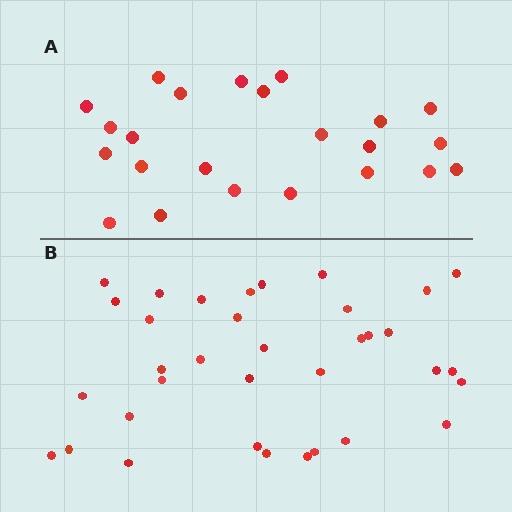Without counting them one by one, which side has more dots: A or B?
Region B (the bottom region) has more dots.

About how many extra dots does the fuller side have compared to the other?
Region B has roughly 12 or so more dots than region A.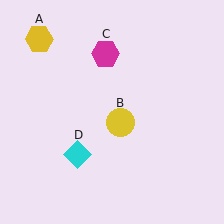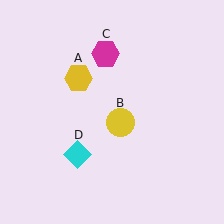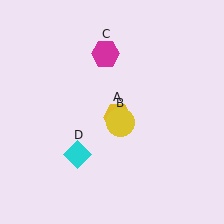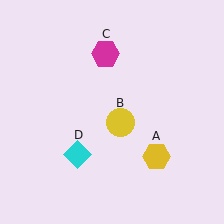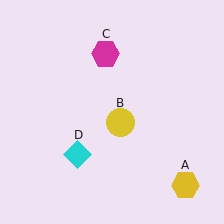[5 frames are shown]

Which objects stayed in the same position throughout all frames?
Yellow circle (object B) and magenta hexagon (object C) and cyan diamond (object D) remained stationary.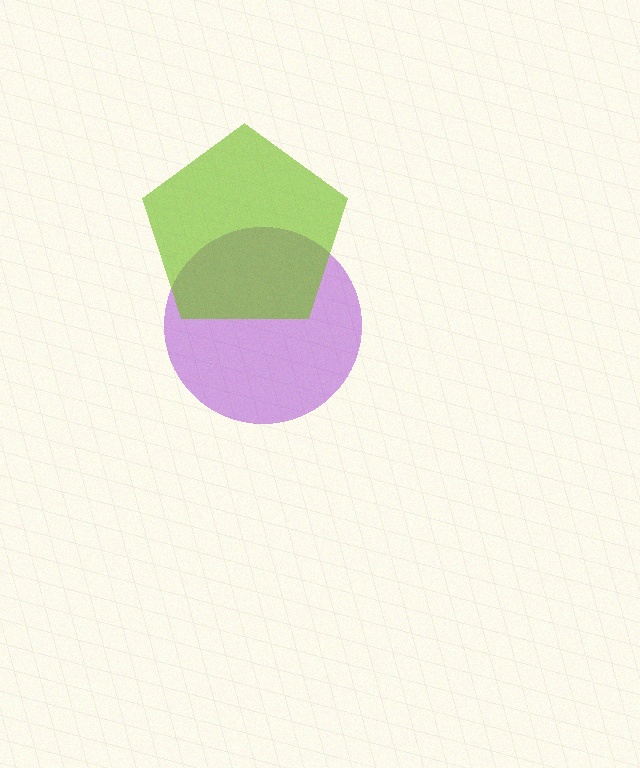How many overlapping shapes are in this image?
There are 2 overlapping shapes in the image.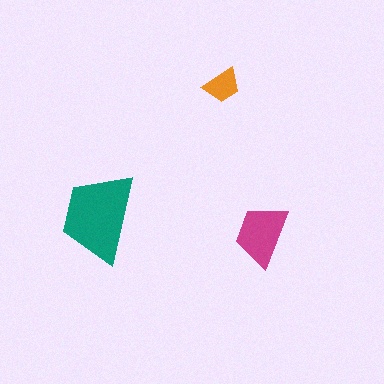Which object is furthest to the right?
The magenta trapezoid is rightmost.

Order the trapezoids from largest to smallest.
the teal one, the magenta one, the orange one.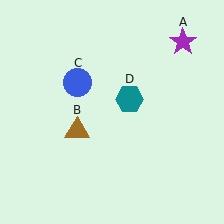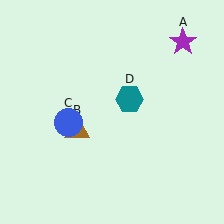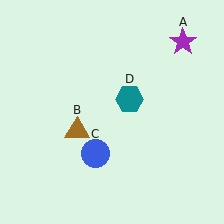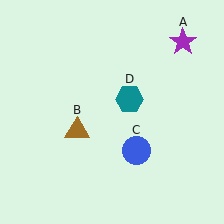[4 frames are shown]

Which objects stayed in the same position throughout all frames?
Purple star (object A) and brown triangle (object B) and teal hexagon (object D) remained stationary.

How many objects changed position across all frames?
1 object changed position: blue circle (object C).